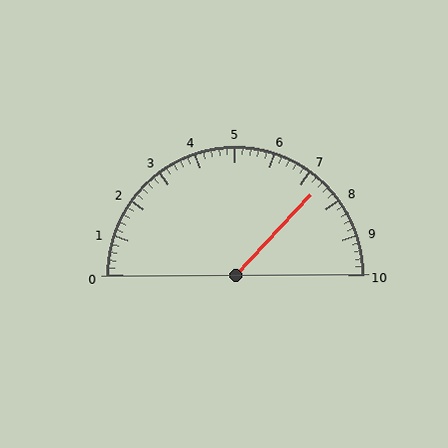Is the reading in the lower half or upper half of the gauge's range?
The reading is in the upper half of the range (0 to 10).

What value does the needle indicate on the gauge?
The needle indicates approximately 7.4.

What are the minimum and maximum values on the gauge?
The gauge ranges from 0 to 10.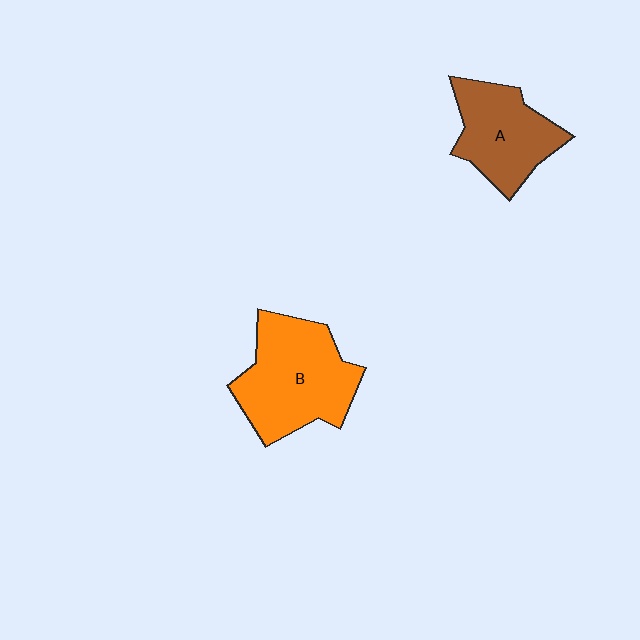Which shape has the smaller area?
Shape A (brown).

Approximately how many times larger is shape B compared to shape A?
Approximately 1.4 times.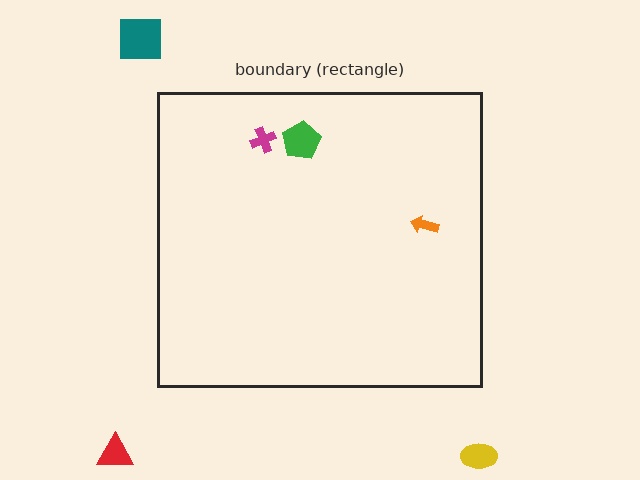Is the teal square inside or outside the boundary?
Outside.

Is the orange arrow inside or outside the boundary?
Inside.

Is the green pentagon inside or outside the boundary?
Inside.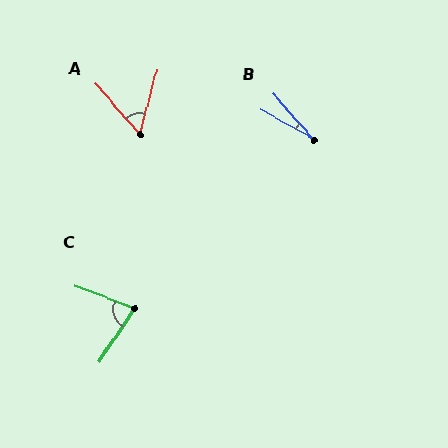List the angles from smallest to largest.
B (18°), A (55°), C (78°).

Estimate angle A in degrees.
Approximately 55 degrees.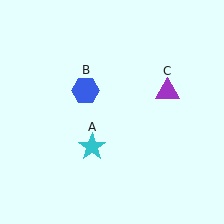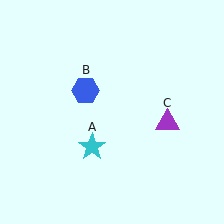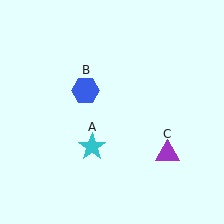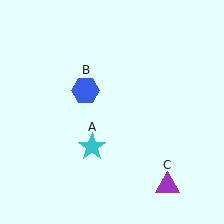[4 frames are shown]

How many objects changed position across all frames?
1 object changed position: purple triangle (object C).